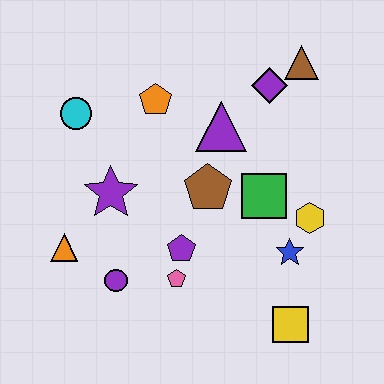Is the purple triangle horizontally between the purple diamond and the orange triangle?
Yes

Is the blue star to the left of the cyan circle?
No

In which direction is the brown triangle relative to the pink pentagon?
The brown triangle is above the pink pentagon.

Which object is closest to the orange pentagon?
The purple triangle is closest to the orange pentagon.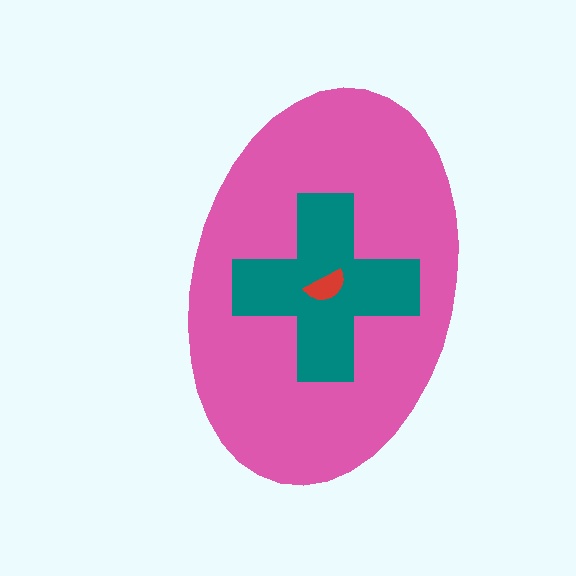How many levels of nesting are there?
3.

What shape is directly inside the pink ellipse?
The teal cross.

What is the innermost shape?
The red semicircle.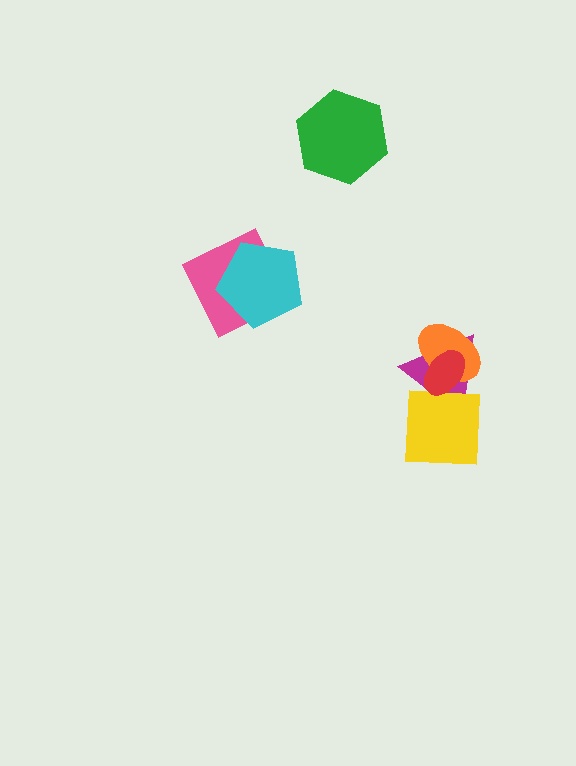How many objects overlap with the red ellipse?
3 objects overlap with the red ellipse.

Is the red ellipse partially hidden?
No, no other shape covers it.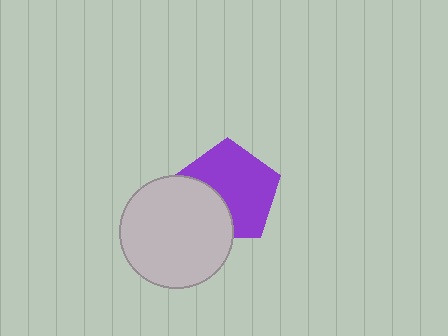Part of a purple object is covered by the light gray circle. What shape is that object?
It is a pentagon.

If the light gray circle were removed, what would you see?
You would see the complete purple pentagon.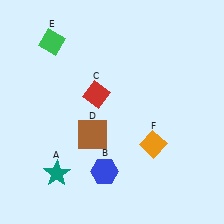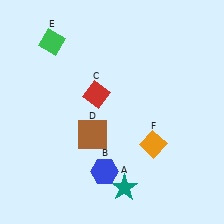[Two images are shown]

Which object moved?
The teal star (A) moved right.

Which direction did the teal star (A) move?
The teal star (A) moved right.